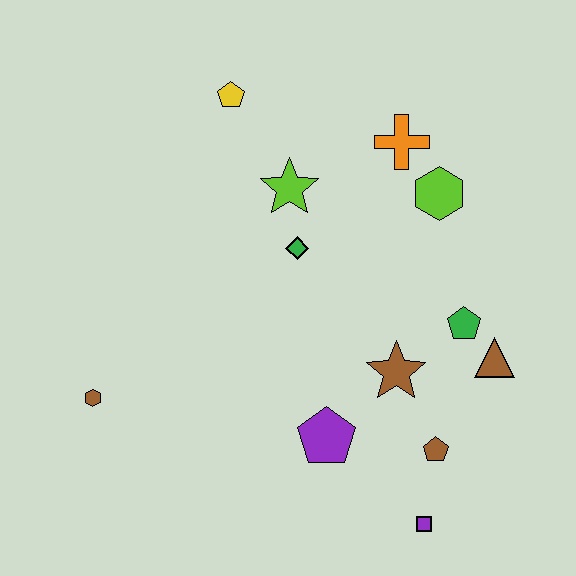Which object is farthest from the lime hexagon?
The brown hexagon is farthest from the lime hexagon.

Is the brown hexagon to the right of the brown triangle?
No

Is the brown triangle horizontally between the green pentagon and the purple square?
No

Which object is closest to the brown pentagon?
The purple square is closest to the brown pentagon.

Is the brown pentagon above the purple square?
Yes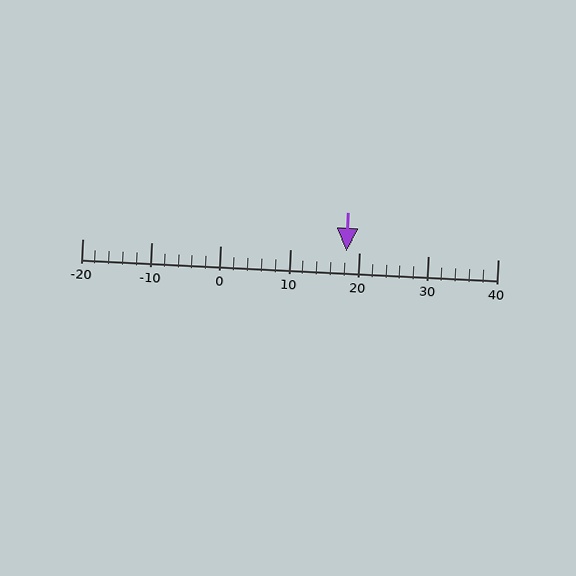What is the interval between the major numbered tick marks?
The major tick marks are spaced 10 units apart.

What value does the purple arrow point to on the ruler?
The purple arrow points to approximately 18.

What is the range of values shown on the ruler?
The ruler shows values from -20 to 40.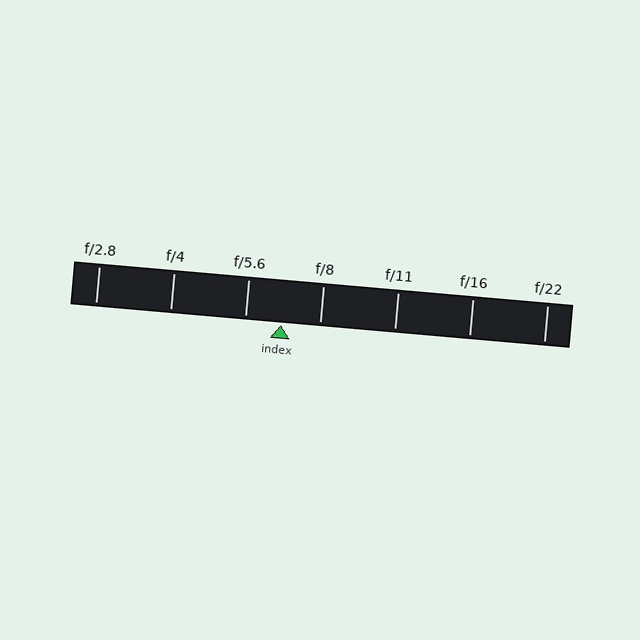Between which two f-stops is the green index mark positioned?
The index mark is between f/5.6 and f/8.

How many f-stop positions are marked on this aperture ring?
There are 7 f-stop positions marked.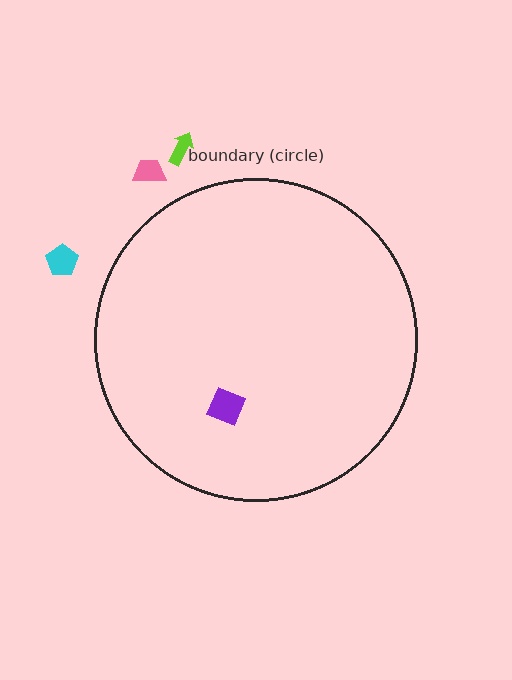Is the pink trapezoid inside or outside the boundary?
Outside.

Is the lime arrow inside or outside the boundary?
Outside.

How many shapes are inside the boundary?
1 inside, 3 outside.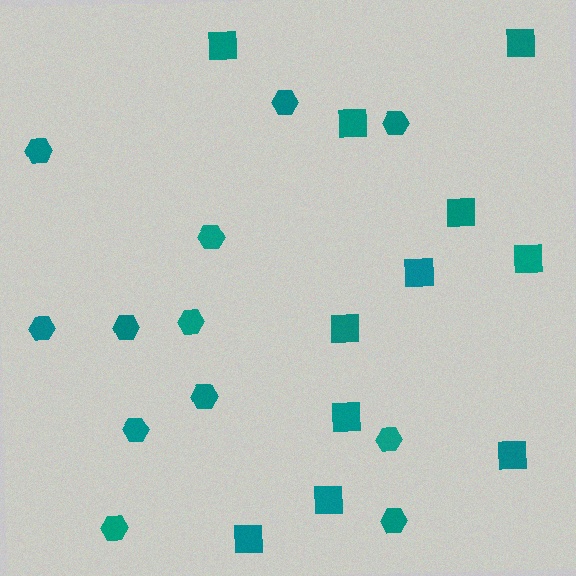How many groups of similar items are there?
There are 2 groups: one group of squares (11) and one group of hexagons (12).